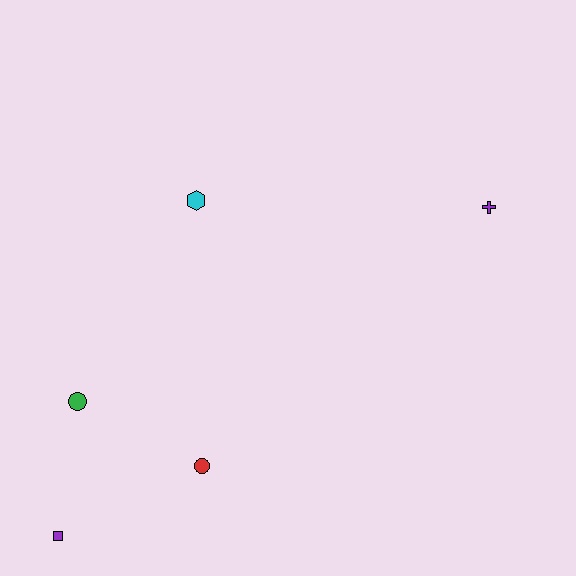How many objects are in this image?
There are 5 objects.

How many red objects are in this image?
There is 1 red object.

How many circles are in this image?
There are 2 circles.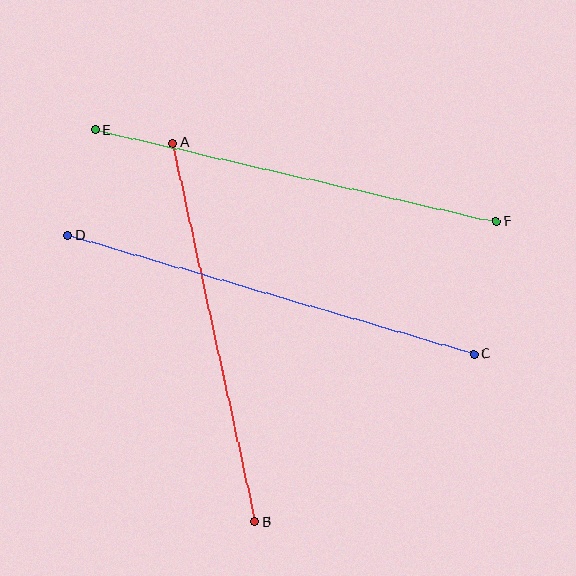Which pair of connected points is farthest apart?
Points C and D are farthest apart.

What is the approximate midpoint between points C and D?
The midpoint is at approximately (271, 295) pixels.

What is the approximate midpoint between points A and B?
The midpoint is at approximately (214, 332) pixels.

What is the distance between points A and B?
The distance is approximately 388 pixels.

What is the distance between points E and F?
The distance is approximately 411 pixels.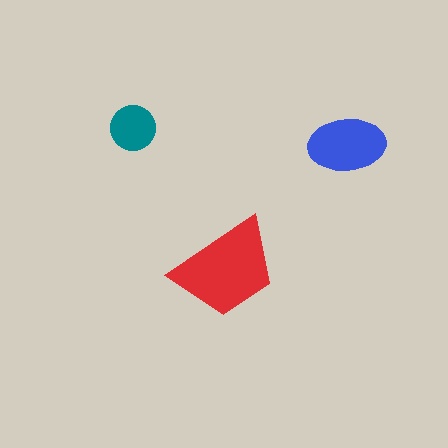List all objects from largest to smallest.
The red trapezoid, the blue ellipse, the teal circle.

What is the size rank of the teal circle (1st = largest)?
3rd.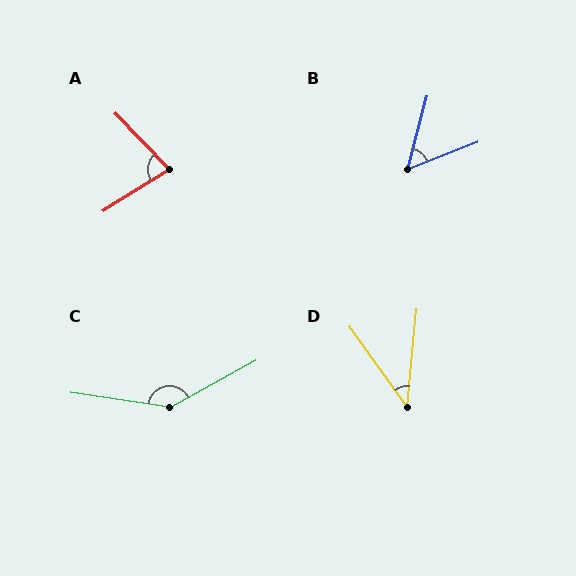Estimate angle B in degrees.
Approximately 54 degrees.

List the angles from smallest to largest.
D (41°), B (54°), A (77°), C (142°).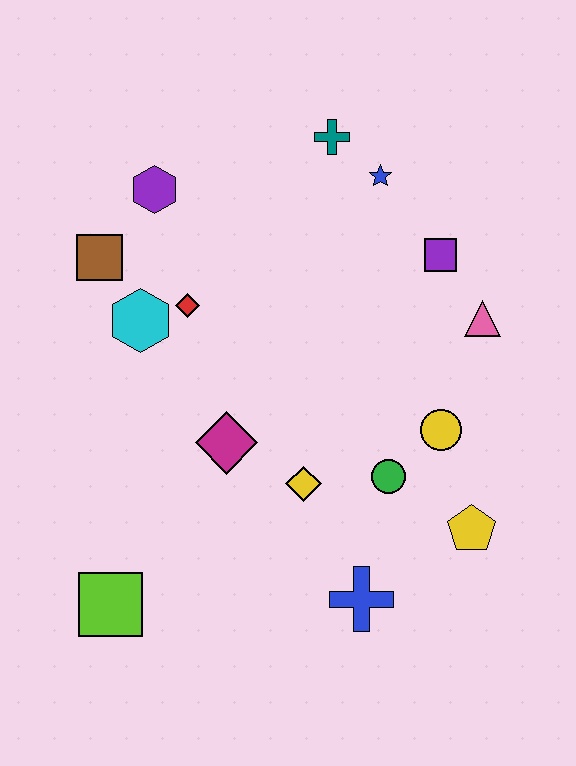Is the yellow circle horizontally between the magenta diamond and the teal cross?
No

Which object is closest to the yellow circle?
The green circle is closest to the yellow circle.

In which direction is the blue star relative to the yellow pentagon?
The blue star is above the yellow pentagon.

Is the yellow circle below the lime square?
No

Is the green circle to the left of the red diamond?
No